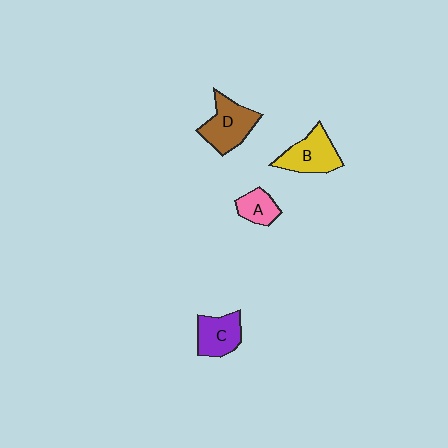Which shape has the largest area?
Shape D (brown).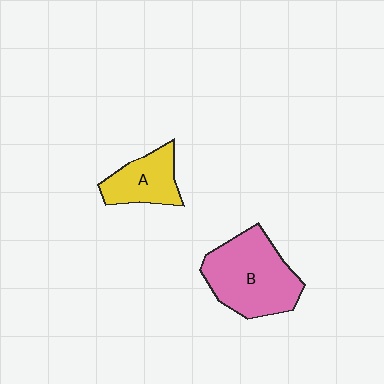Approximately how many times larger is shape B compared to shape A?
Approximately 1.8 times.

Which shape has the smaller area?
Shape A (yellow).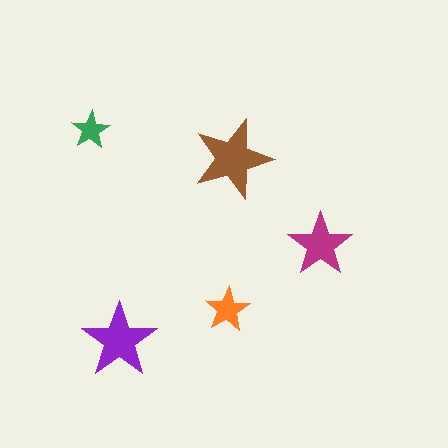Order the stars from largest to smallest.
the brown one, the purple one, the magenta one, the orange one, the green one.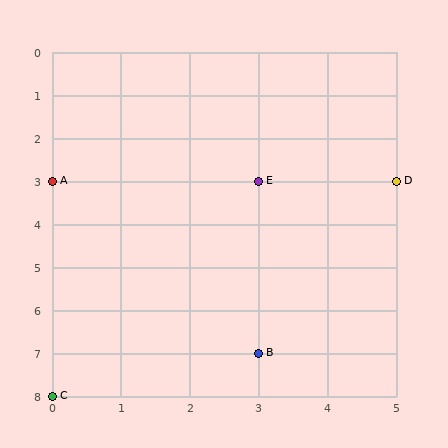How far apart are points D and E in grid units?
Points D and E are 2 columns apart.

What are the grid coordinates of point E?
Point E is at grid coordinates (3, 3).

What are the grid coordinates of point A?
Point A is at grid coordinates (0, 3).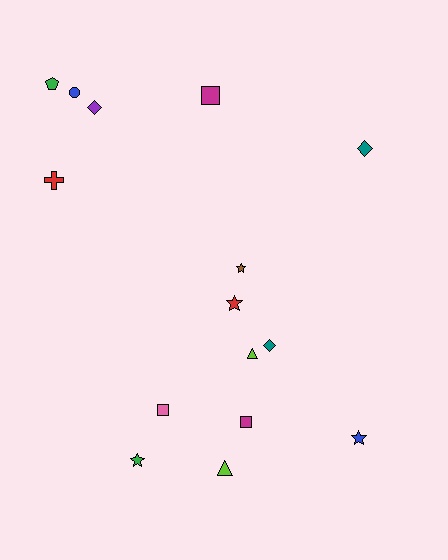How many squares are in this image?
There are 3 squares.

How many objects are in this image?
There are 15 objects.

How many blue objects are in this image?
There are 2 blue objects.